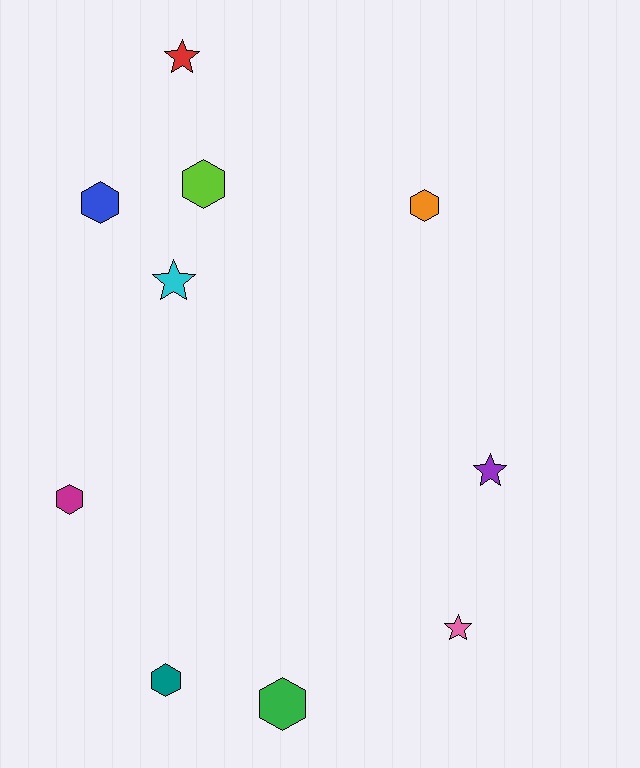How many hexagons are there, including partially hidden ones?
There are 6 hexagons.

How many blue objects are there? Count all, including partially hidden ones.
There is 1 blue object.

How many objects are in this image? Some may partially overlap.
There are 10 objects.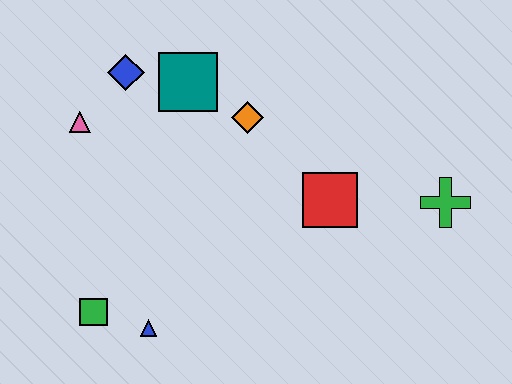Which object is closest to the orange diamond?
The teal square is closest to the orange diamond.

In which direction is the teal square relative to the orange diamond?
The teal square is to the left of the orange diamond.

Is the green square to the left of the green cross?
Yes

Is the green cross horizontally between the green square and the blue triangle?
No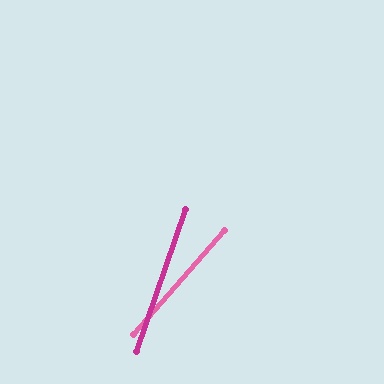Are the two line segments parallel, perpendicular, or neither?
Neither parallel nor perpendicular — they differ by about 22°.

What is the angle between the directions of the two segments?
Approximately 22 degrees.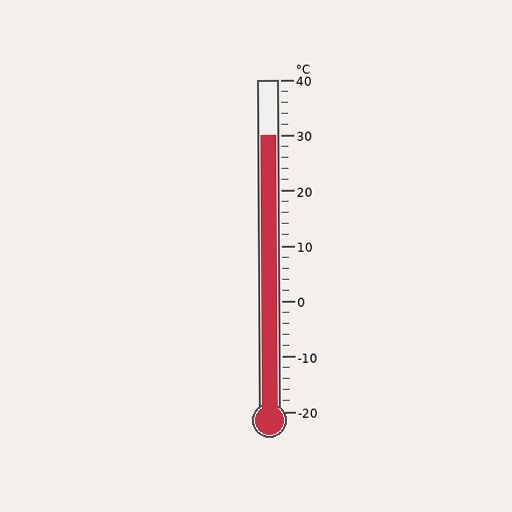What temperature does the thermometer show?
The thermometer shows approximately 30°C.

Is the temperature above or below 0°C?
The temperature is above 0°C.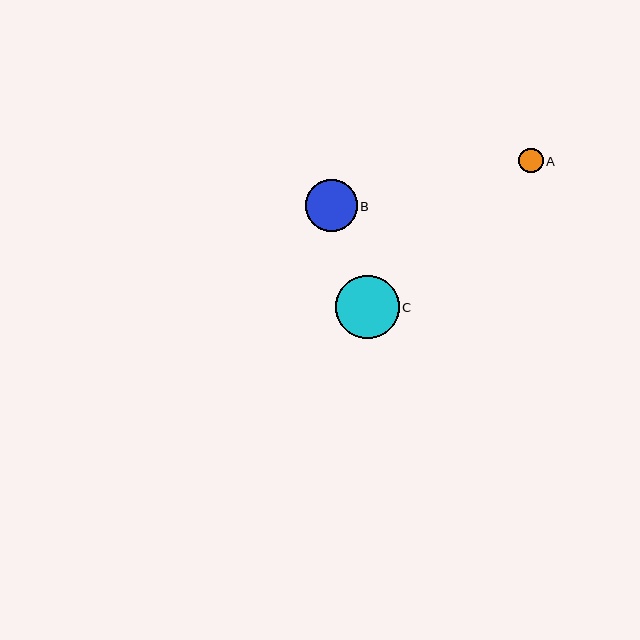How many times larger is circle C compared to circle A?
Circle C is approximately 2.6 times the size of circle A.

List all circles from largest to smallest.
From largest to smallest: C, B, A.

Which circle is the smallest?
Circle A is the smallest with a size of approximately 25 pixels.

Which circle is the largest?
Circle C is the largest with a size of approximately 64 pixels.